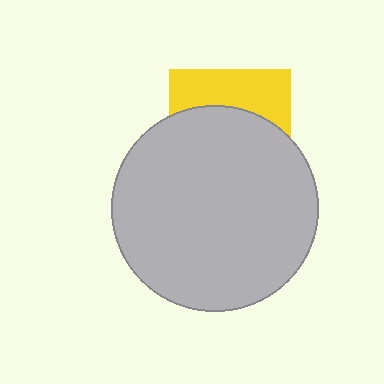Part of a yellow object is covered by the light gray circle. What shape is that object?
It is a square.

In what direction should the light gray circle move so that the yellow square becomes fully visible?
The light gray circle should move down. That is the shortest direction to clear the overlap and leave the yellow square fully visible.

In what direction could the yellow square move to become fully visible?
The yellow square could move up. That would shift it out from behind the light gray circle entirely.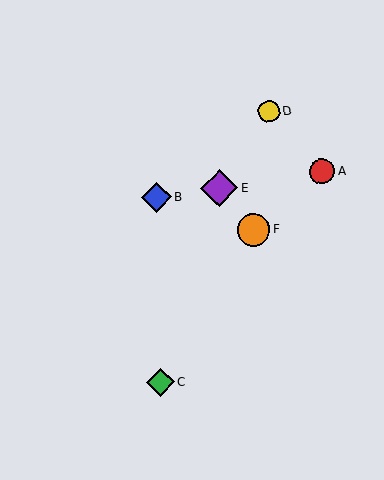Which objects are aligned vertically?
Objects B, C are aligned vertically.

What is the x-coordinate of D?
Object D is at x≈269.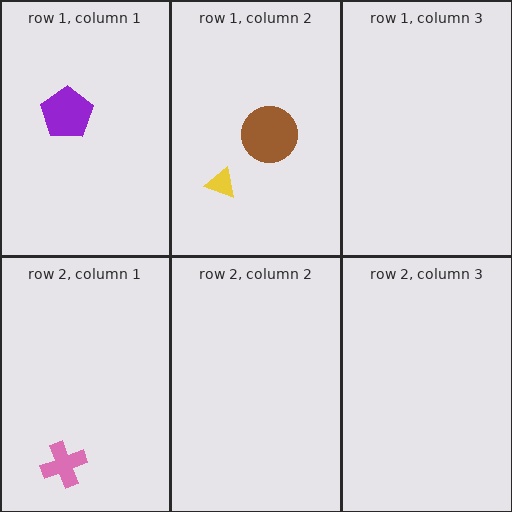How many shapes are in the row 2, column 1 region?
1.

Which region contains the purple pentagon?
The row 1, column 1 region.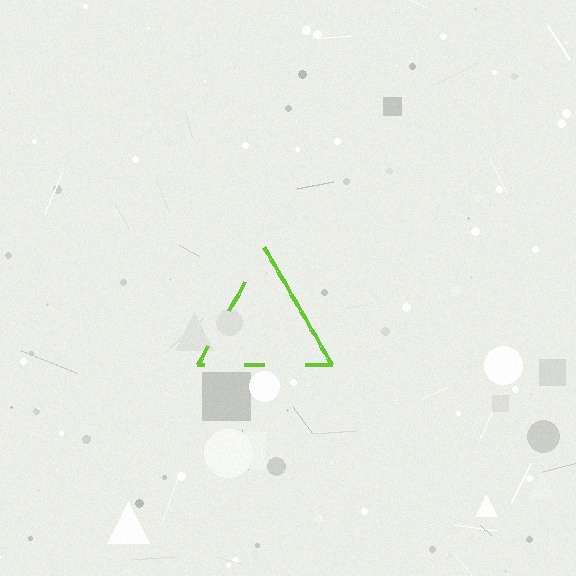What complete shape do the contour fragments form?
The contour fragments form a triangle.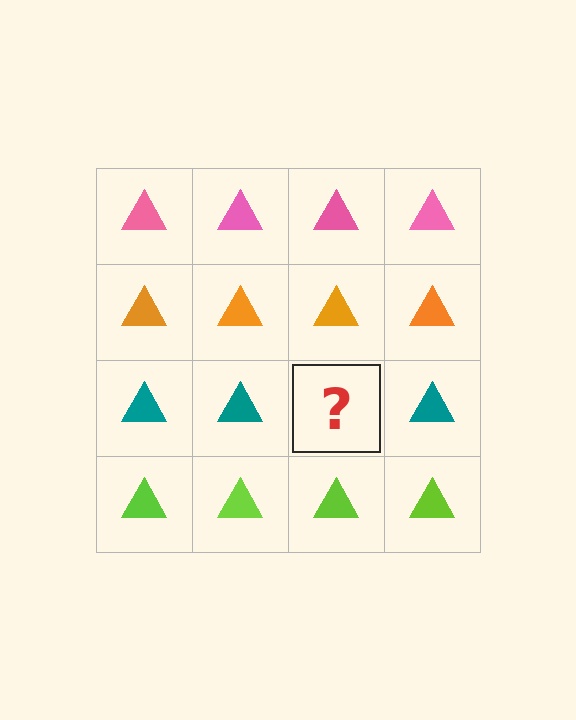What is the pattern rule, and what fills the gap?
The rule is that each row has a consistent color. The gap should be filled with a teal triangle.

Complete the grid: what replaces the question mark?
The question mark should be replaced with a teal triangle.